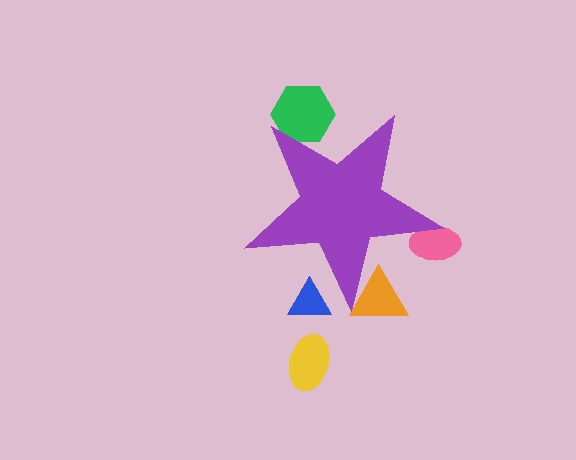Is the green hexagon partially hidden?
Yes, the green hexagon is partially hidden behind the purple star.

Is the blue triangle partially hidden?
Yes, the blue triangle is partially hidden behind the purple star.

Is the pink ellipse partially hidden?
Yes, the pink ellipse is partially hidden behind the purple star.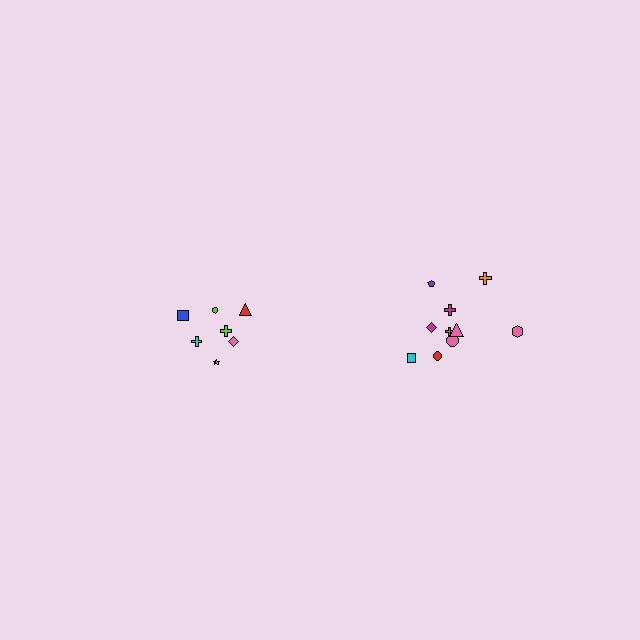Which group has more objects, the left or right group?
The right group.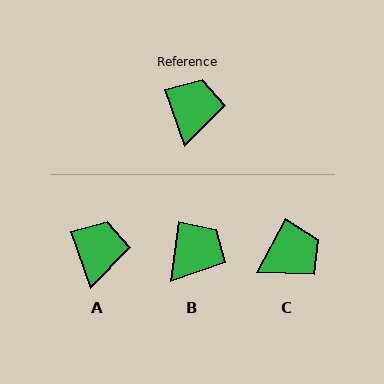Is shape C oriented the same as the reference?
No, it is off by about 47 degrees.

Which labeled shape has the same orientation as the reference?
A.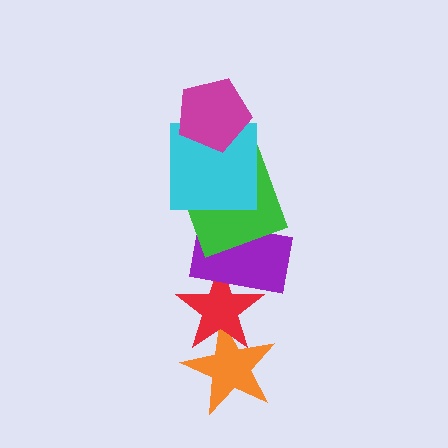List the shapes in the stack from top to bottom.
From top to bottom: the magenta pentagon, the cyan square, the green square, the purple rectangle, the red star, the orange star.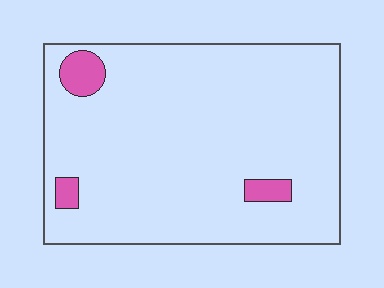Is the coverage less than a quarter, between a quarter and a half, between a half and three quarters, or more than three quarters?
Less than a quarter.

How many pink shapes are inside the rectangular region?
3.